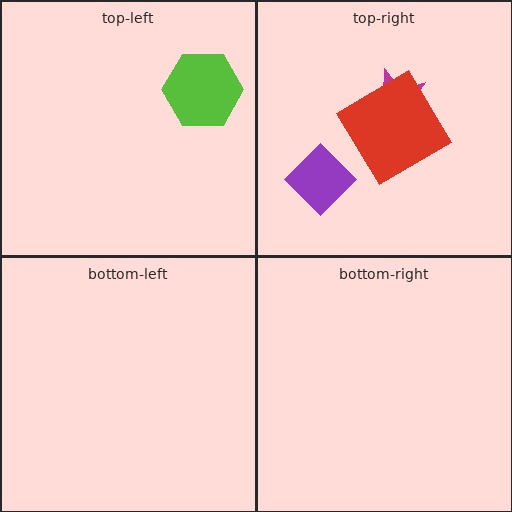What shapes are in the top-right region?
The purple diamond, the magenta star, the red diamond.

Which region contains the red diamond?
The top-right region.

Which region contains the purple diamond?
The top-right region.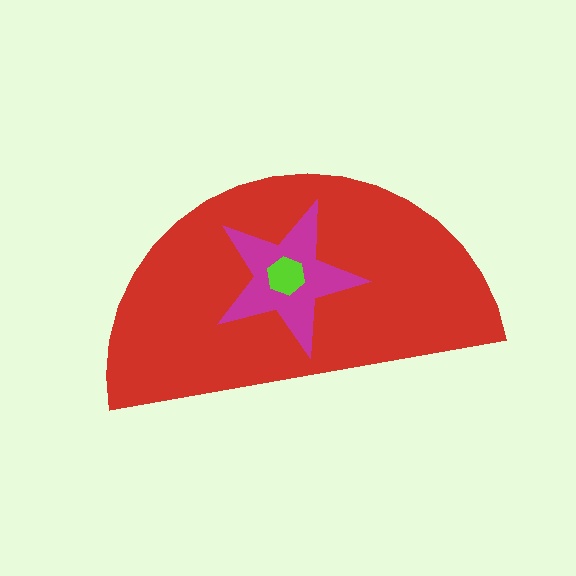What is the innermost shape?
The lime hexagon.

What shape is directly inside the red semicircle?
The magenta star.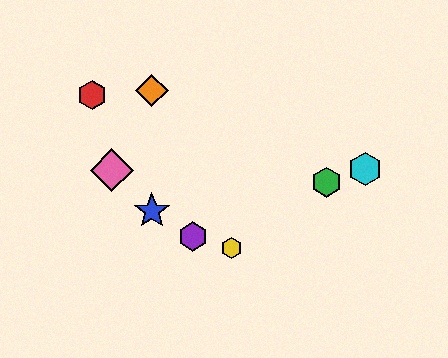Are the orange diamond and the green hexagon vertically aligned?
No, the orange diamond is at x≈152 and the green hexagon is at x≈326.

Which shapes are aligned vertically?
The blue star, the orange diamond are aligned vertically.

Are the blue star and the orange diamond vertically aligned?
Yes, both are at x≈152.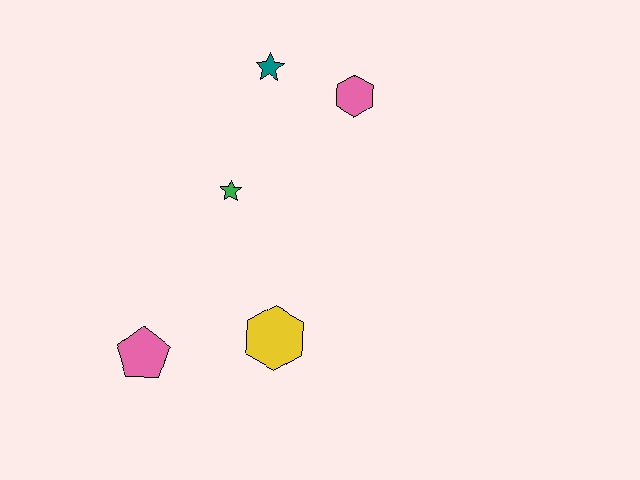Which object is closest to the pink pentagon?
The yellow hexagon is closest to the pink pentagon.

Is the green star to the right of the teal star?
No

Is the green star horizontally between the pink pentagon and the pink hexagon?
Yes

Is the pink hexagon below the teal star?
Yes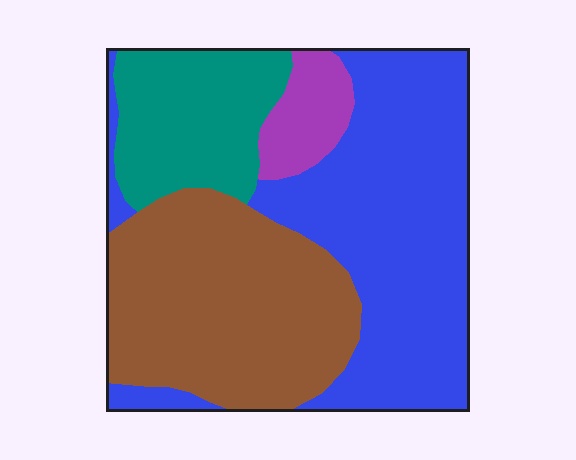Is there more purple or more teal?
Teal.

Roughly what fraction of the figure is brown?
Brown takes up about one third (1/3) of the figure.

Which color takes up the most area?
Blue, at roughly 40%.